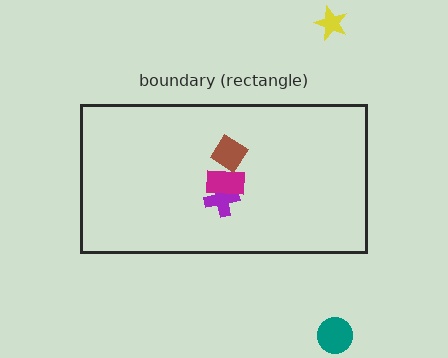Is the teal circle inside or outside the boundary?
Outside.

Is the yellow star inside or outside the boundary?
Outside.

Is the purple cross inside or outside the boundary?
Inside.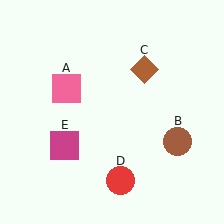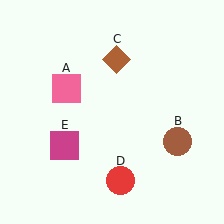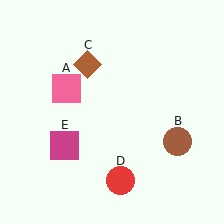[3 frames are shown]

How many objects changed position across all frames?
1 object changed position: brown diamond (object C).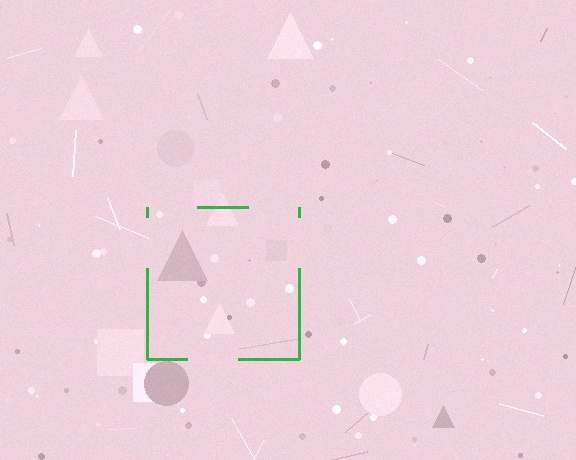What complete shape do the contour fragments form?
The contour fragments form a square.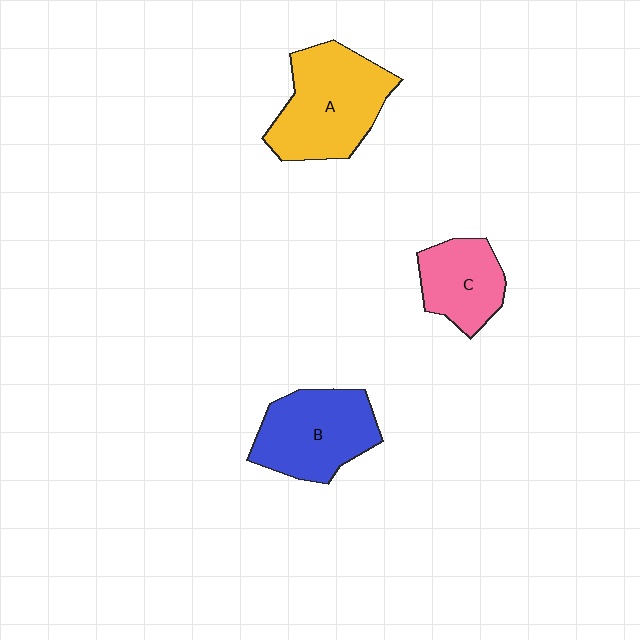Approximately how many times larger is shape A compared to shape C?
Approximately 1.6 times.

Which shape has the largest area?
Shape A (yellow).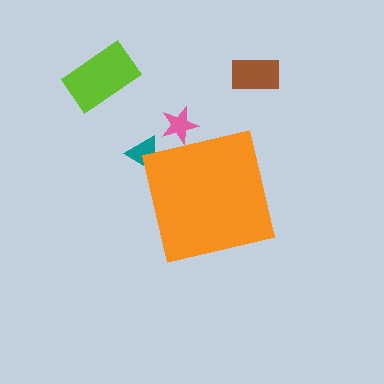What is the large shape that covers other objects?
An orange square.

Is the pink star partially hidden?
Yes, the pink star is partially hidden behind the orange square.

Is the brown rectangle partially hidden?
No, the brown rectangle is fully visible.